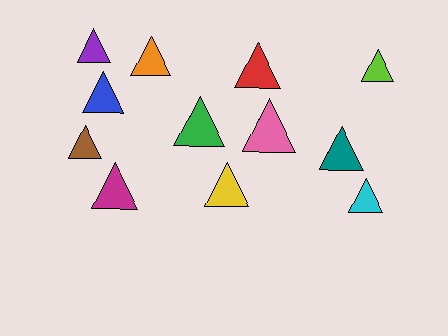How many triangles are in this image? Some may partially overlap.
There are 12 triangles.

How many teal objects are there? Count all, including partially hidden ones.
There is 1 teal object.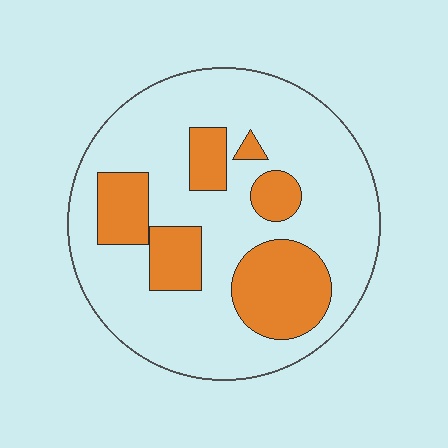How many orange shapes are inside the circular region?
6.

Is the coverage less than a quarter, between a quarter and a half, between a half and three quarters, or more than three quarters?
Between a quarter and a half.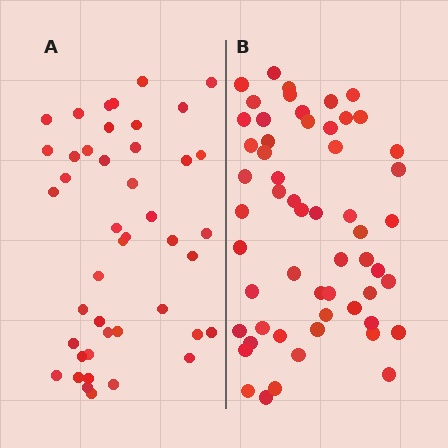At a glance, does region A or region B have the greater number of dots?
Region B (the right region) has more dots.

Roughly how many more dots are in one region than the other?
Region B has roughly 12 or so more dots than region A.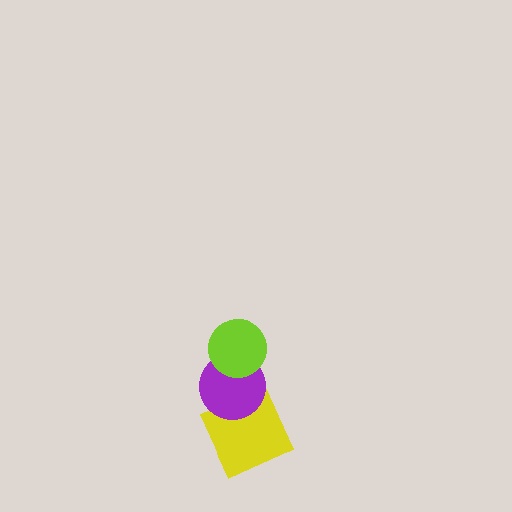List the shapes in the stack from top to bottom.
From top to bottom: the lime circle, the purple circle, the yellow square.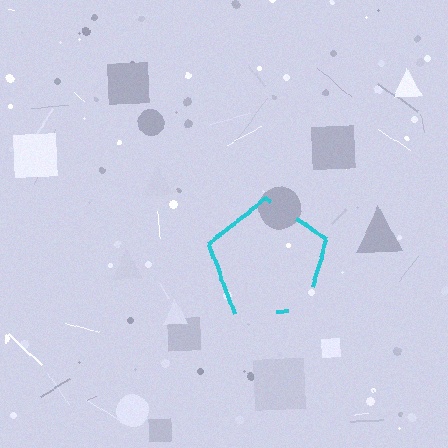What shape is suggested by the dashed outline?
The dashed outline suggests a pentagon.